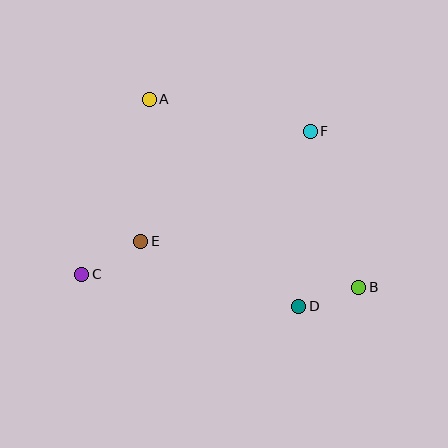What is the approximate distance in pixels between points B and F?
The distance between B and F is approximately 163 pixels.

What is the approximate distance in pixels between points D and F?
The distance between D and F is approximately 175 pixels.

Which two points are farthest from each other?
Points A and B are farthest from each other.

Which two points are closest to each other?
Points B and D are closest to each other.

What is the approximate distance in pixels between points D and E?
The distance between D and E is approximately 171 pixels.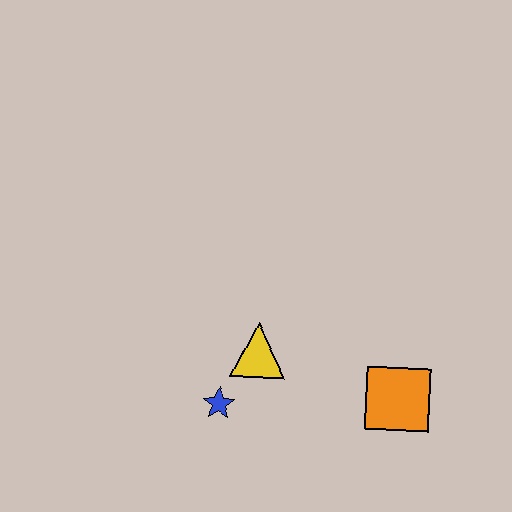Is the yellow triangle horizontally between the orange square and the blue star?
Yes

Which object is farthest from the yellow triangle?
The orange square is farthest from the yellow triangle.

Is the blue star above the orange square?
No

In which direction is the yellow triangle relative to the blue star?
The yellow triangle is above the blue star.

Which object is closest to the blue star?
The yellow triangle is closest to the blue star.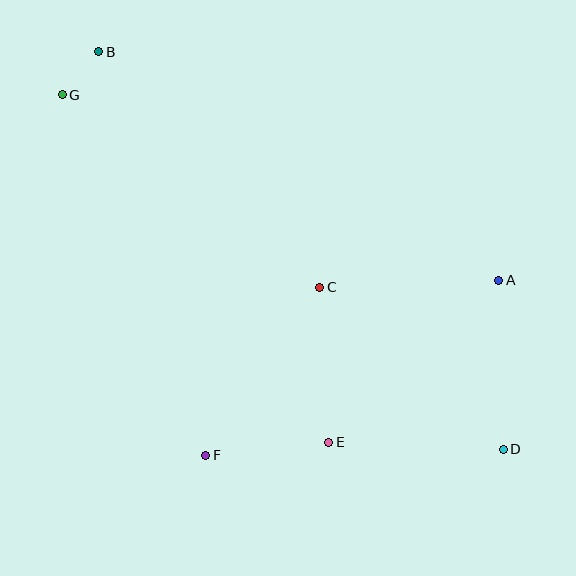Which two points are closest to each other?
Points B and G are closest to each other.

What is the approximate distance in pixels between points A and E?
The distance between A and E is approximately 235 pixels.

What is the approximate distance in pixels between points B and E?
The distance between B and E is approximately 453 pixels.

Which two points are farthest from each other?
Points B and D are farthest from each other.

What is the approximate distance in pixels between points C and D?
The distance between C and D is approximately 245 pixels.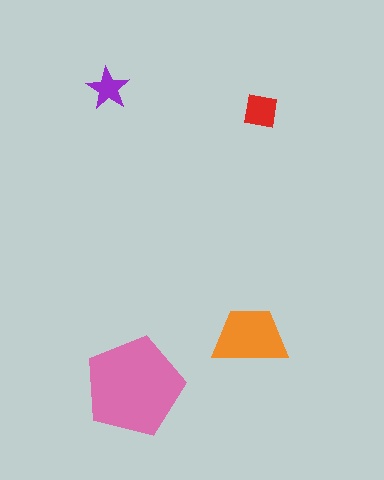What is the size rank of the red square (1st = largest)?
3rd.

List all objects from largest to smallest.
The pink pentagon, the orange trapezoid, the red square, the purple star.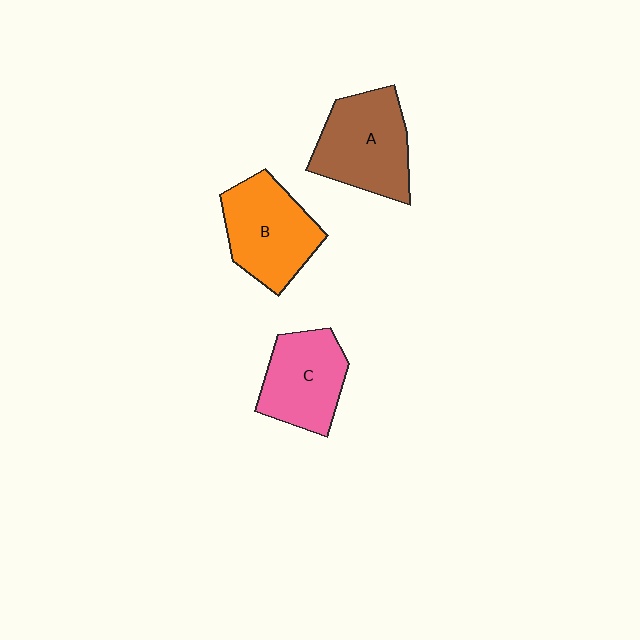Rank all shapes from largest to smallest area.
From largest to smallest: A (brown), B (orange), C (pink).